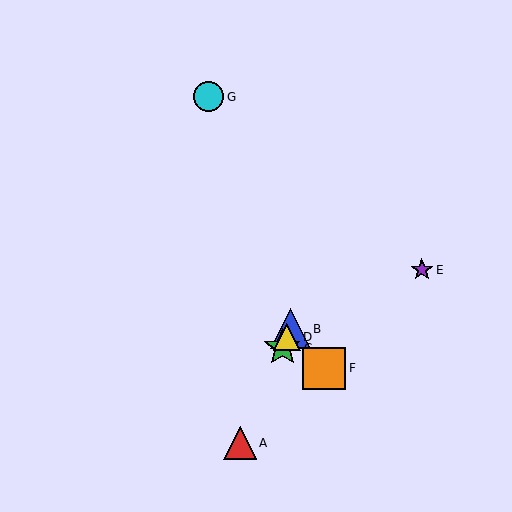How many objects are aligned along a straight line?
4 objects (A, B, C, D) are aligned along a straight line.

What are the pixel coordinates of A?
Object A is at (240, 443).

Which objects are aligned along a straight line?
Objects A, B, C, D are aligned along a straight line.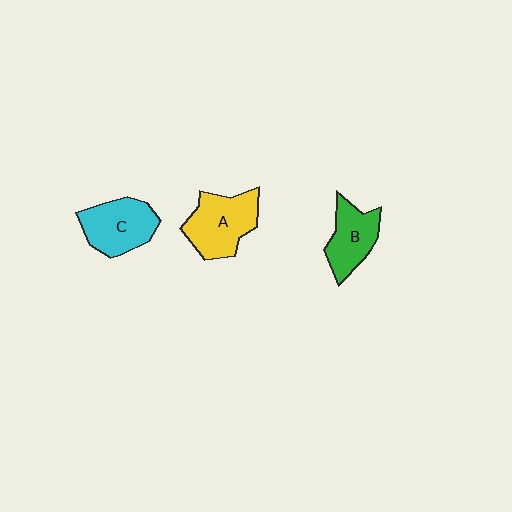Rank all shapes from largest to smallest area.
From largest to smallest: A (yellow), C (cyan), B (green).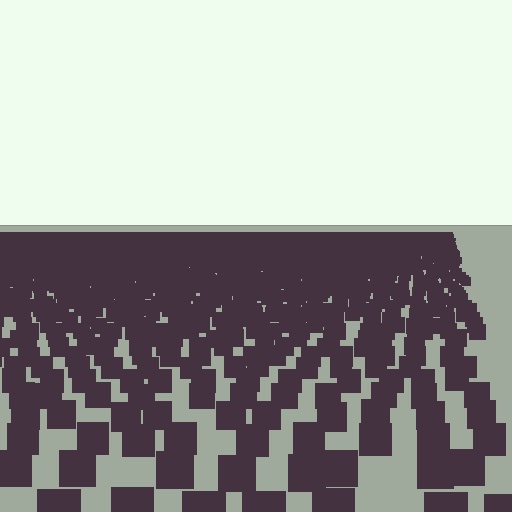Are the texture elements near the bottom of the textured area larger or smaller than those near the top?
Larger. Near the bottom, elements are closer to the viewer and appear at a bigger on-screen size.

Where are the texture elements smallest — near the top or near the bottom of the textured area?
Near the top.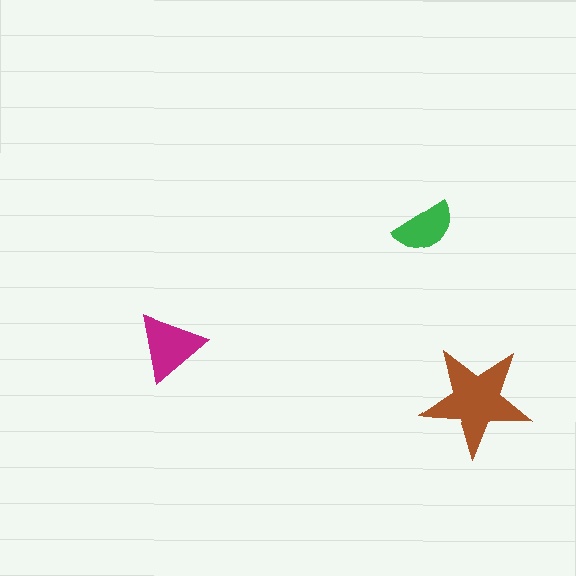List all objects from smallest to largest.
The green semicircle, the magenta triangle, the brown star.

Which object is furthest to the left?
The magenta triangle is leftmost.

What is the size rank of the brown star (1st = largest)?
1st.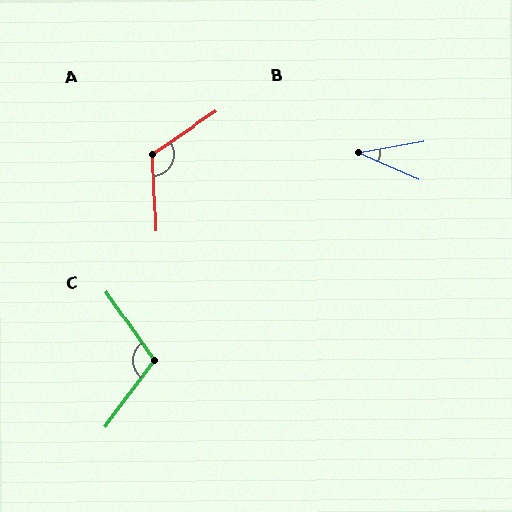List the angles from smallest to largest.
B (34°), C (108°), A (122°).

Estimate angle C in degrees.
Approximately 108 degrees.